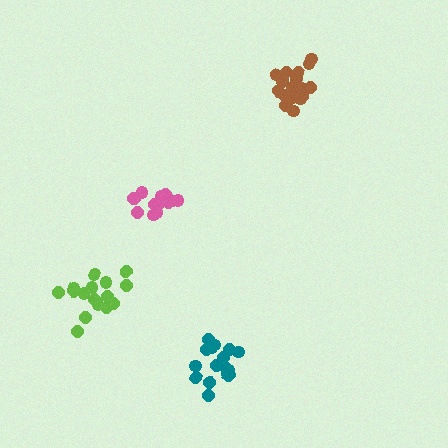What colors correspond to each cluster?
The clusters are colored: pink, teal, lime, brown.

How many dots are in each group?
Group 1: 14 dots, Group 2: 16 dots, Group 3: 16 dots, Group 4: 19 dots (65 total).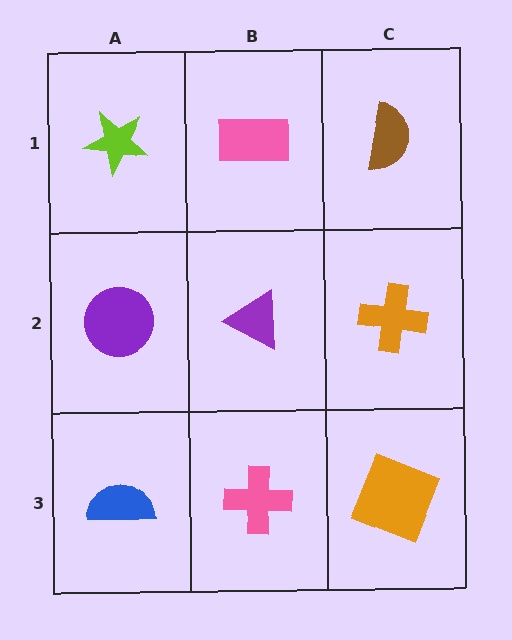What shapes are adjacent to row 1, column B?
A purple triangle (row 2, column B), a lime star (row 1, column A), a brown semicircle (row 1, column C).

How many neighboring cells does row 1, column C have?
2.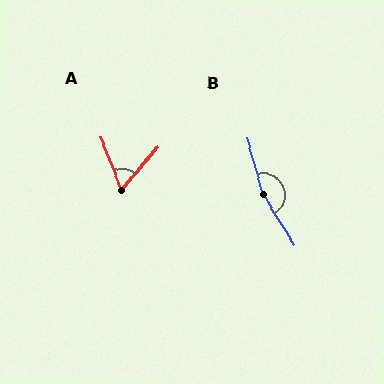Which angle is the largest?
B, at approximately 164 degrees.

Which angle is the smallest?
A, at approximately 61 degrees.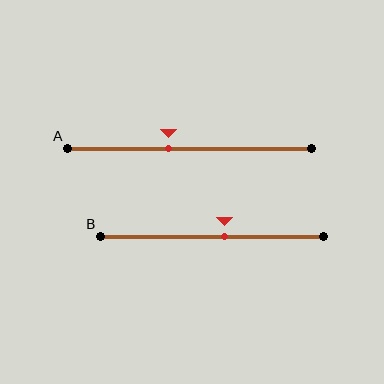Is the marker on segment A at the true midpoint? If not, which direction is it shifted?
No, the marker on segment A is shifted to the left by about 8% of the segment length.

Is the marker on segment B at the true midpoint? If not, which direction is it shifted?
No, the marker on segment B is shifted to the right by about 5% of the segment length.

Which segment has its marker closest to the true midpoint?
Segment B has its marker closest to the true midpoint.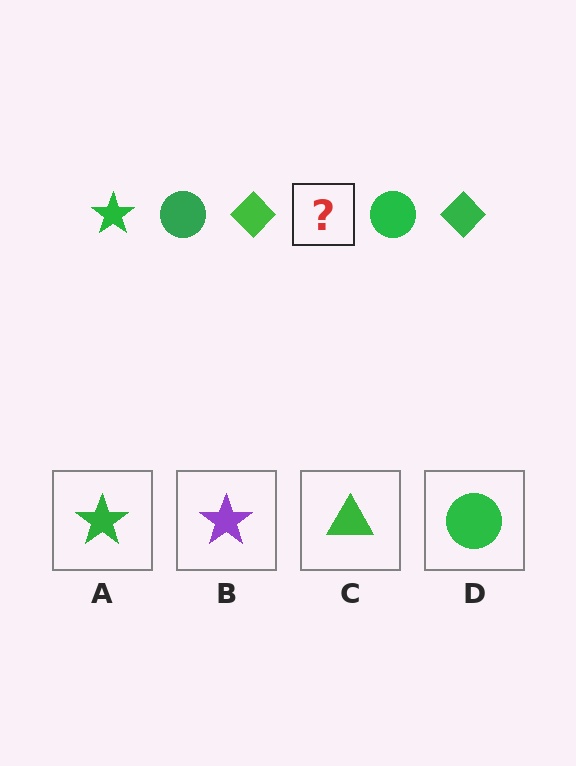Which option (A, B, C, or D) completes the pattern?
A.